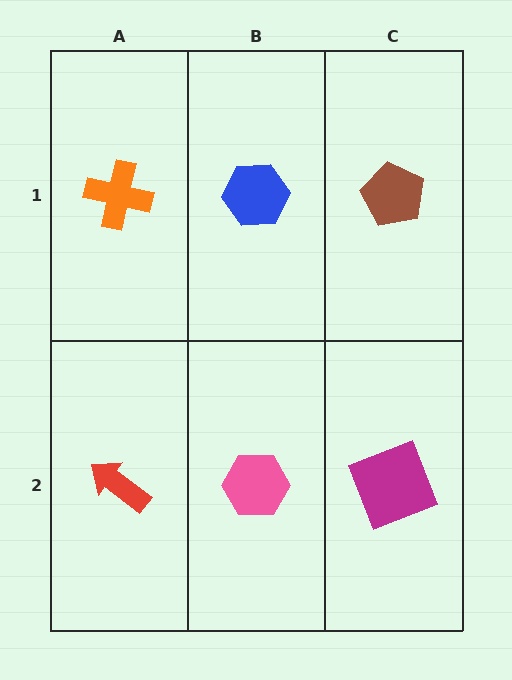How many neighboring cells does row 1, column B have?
3.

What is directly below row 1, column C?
A magenta square.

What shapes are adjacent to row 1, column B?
A pink hexagon (row 2, column B), an orange cross (row 1, column A), a brown pentagon (row 1, column C).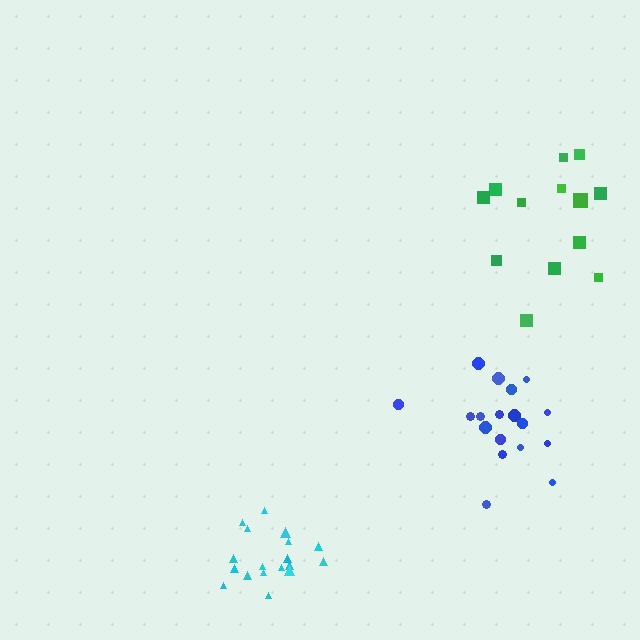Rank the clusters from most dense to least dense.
cyan, blue, green.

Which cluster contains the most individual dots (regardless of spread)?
Cyan (18).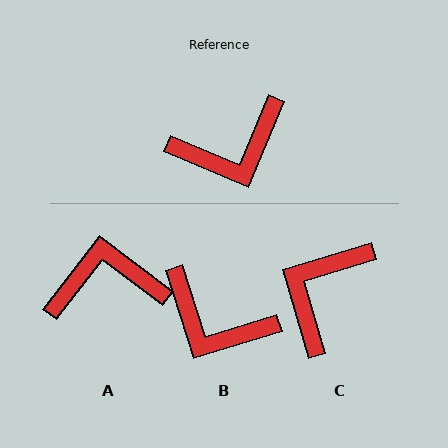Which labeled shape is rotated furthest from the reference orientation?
A, about 165 degrees away.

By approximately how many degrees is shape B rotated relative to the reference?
Approximately 50 degrees clockwise.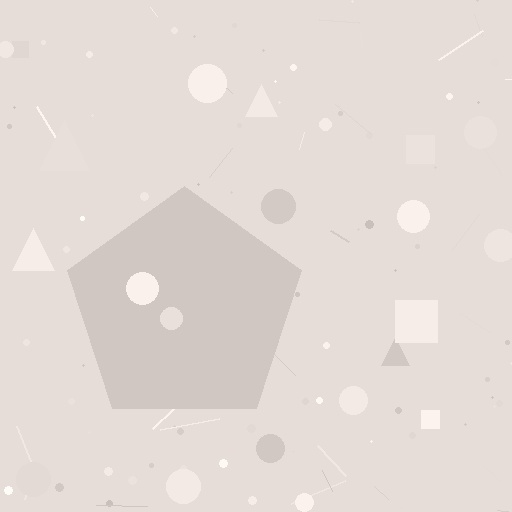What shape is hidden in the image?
A pentagon is hidden in the image.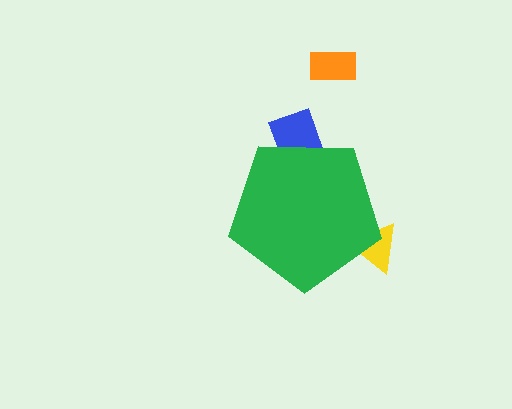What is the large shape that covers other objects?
A green pentagon.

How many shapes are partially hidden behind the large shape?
2 shapes are partially hidden.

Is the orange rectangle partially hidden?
No, the orange rectangle is fully visible.